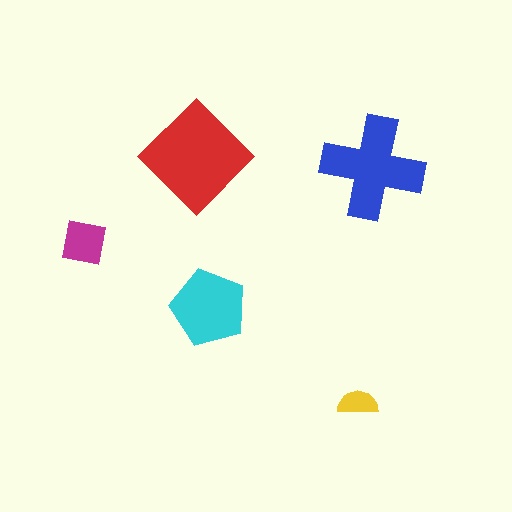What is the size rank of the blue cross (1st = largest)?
2nd.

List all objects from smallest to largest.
The yellow semicircle, the magenta square, the cyan pentagon, the blue cross, the red diamond.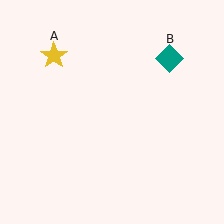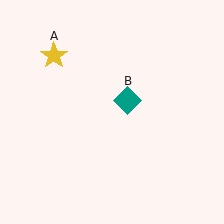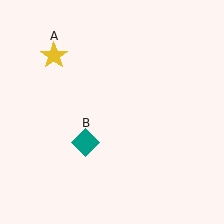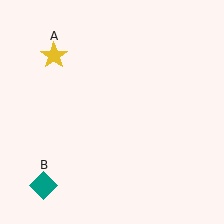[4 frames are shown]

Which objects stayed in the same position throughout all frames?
Yellow star (object A) remained stationary.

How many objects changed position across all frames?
1 object changed position: teal diamond (object B).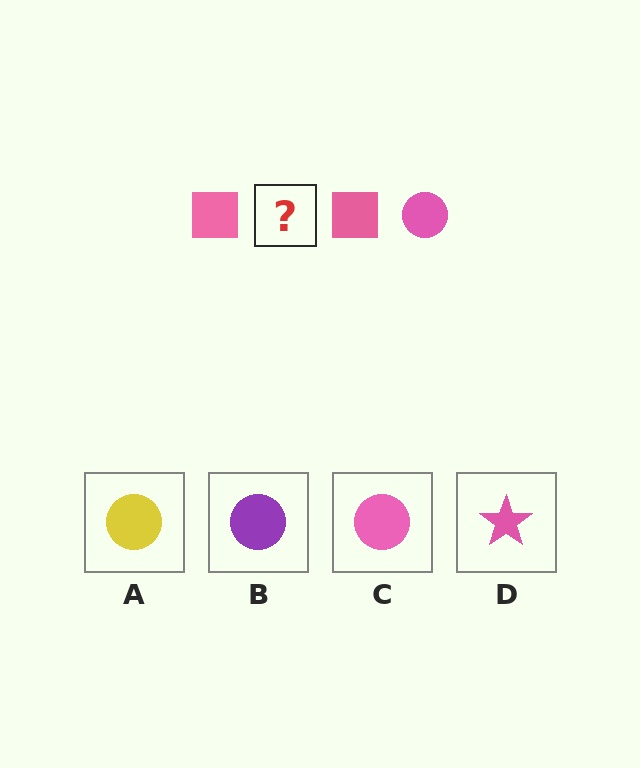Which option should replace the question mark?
Option C.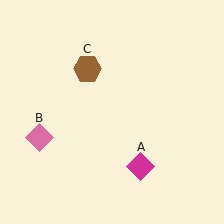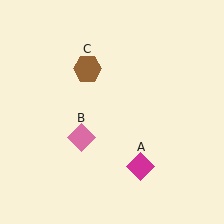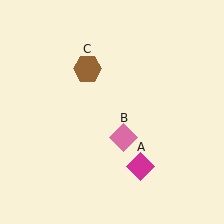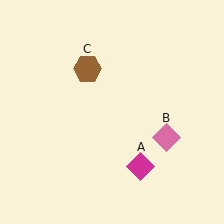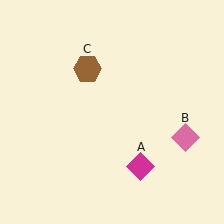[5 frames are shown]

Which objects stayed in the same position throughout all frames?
Magenta diamond (object A) and brown hexagon (object C) remained stationary.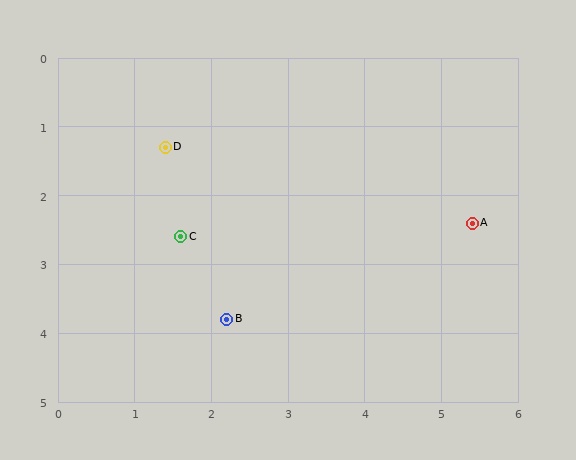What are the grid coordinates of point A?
Point A is at approximately (5.4, 2.4).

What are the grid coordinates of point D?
Point D is at approximately (1.4, 1.3).